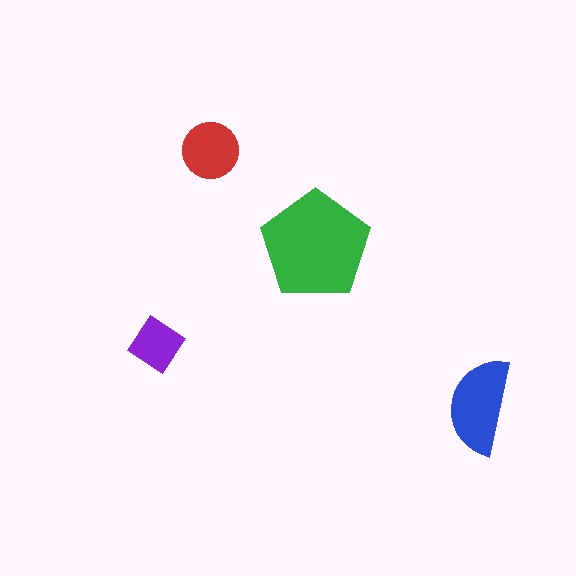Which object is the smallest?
The purple diamond.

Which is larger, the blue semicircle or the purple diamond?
The blue semicircle.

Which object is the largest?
The green pentagon.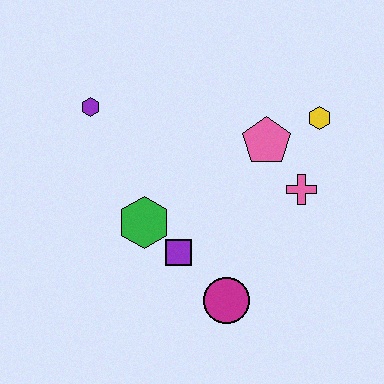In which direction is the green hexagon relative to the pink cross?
The green hexagon is to the left of the pink cross.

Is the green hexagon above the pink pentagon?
No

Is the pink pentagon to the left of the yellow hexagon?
Yes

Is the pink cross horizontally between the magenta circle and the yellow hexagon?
Yes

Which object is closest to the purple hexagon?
The green hexagon is closest to the purple hexagon.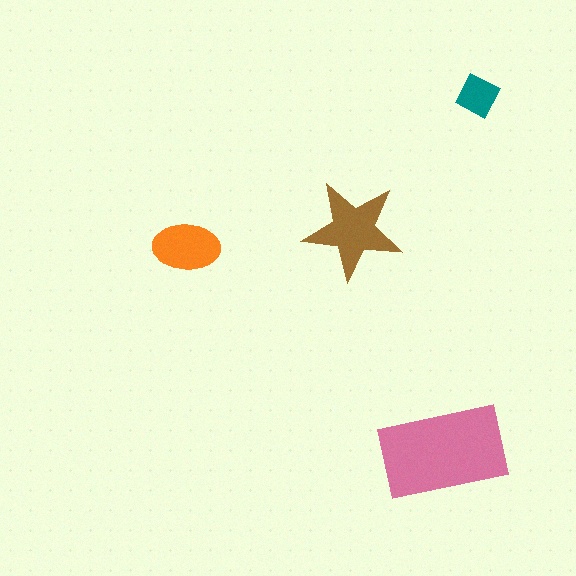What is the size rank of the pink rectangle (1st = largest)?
1st.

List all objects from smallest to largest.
The teal square, the orange ellipse, the brown star, the pink rectangle.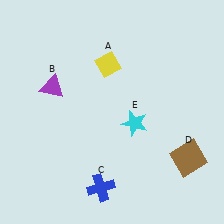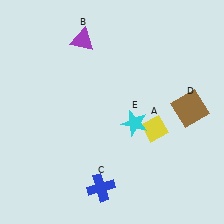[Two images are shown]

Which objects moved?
The objects that moved are: the yellow diamond (A), the purple triangle (B), the brown square (D).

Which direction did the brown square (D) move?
The brown square (D) moved up.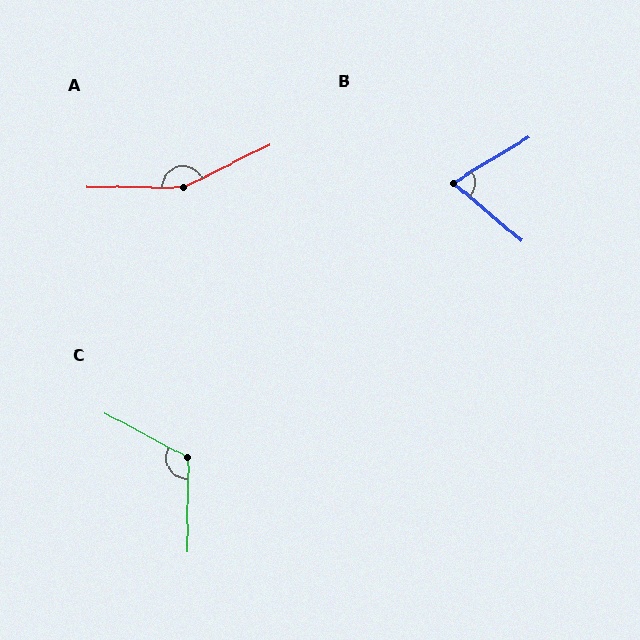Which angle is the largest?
A, at approximately 153 degrees.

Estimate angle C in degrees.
Approximately 117 degrees.